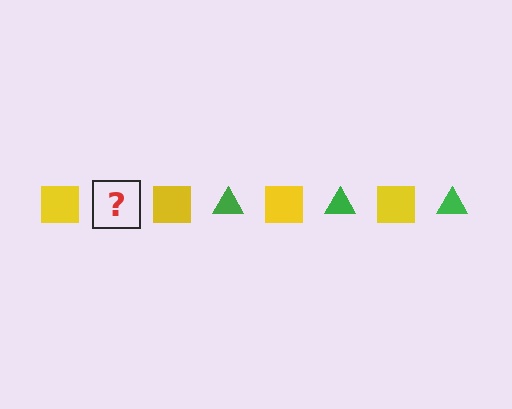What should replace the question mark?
The question mark should be replaced with a green triangle.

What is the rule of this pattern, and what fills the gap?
The rule is that the pattern alternates between yellow square and green triangle. The gap should be filled with a green triangle.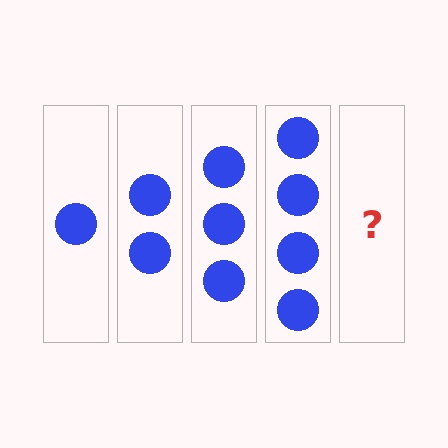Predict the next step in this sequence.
The next step is 5 circles.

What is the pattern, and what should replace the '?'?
The pattern is that each step adds one more circle. The '?' should be 5 circles.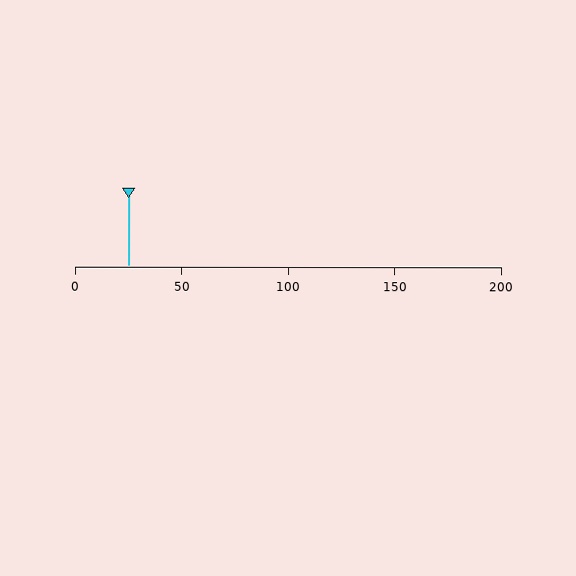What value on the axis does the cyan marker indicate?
The marker indicates approximately 25.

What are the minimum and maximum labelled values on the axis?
The axis runs from 0 to 200.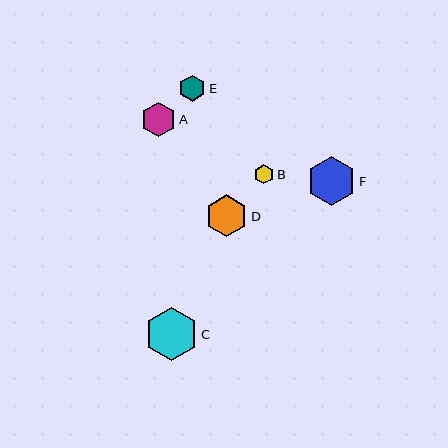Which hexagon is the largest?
Hexagon C is the largest with a size of approximately 53 pixels.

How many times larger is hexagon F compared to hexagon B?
Hexagon F is approximately 2.5 times the size of hexagon B.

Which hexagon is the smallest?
Hexagon B is the smallest with a size of approximately 20 pixels.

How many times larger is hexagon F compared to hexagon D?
Hexagon F is approximately 1.2 times the size of hexagon D.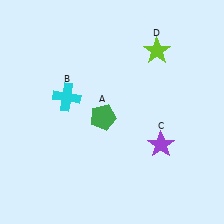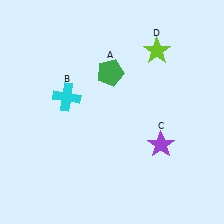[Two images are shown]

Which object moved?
The green pentagon (A) moved up.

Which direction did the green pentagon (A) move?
The green pentagon (A) moved up.